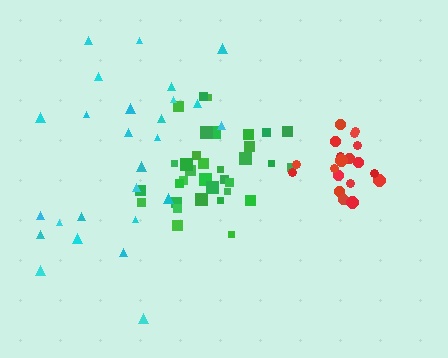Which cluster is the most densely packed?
Red.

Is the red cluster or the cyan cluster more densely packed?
Red.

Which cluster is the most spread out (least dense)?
Cyan.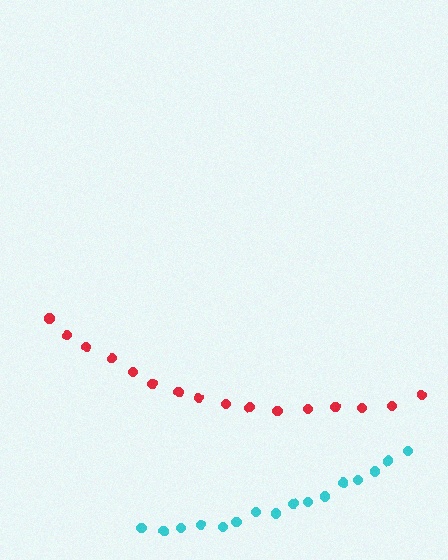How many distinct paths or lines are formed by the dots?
There are 2 distinct paths.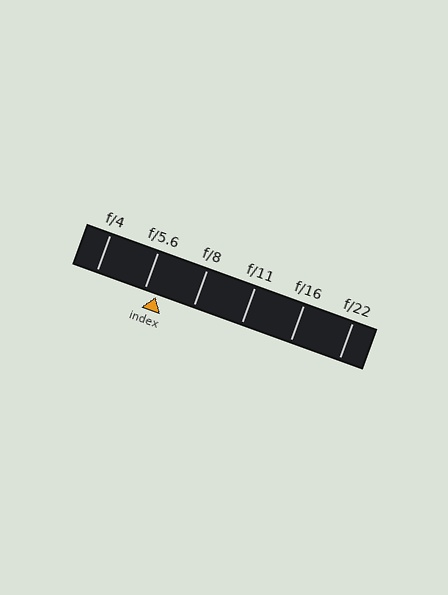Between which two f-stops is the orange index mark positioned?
The index mark is between f/5.6 and f/8.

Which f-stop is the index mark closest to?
The index mark is closest to f/5.6.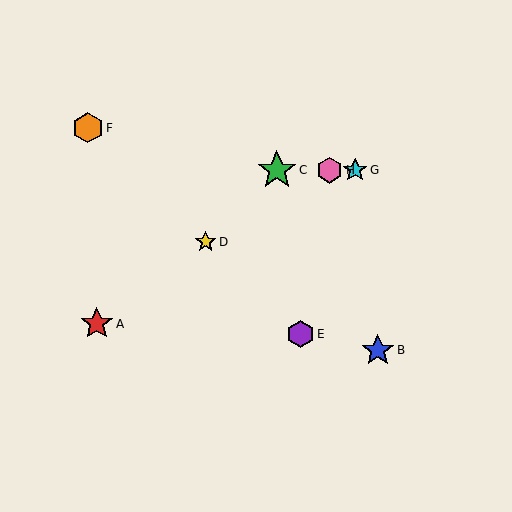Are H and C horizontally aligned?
Yes, both are at y≈170.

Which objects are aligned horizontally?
Objects C, G, H are aligned horizontally.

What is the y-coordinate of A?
Object A is at y≈324.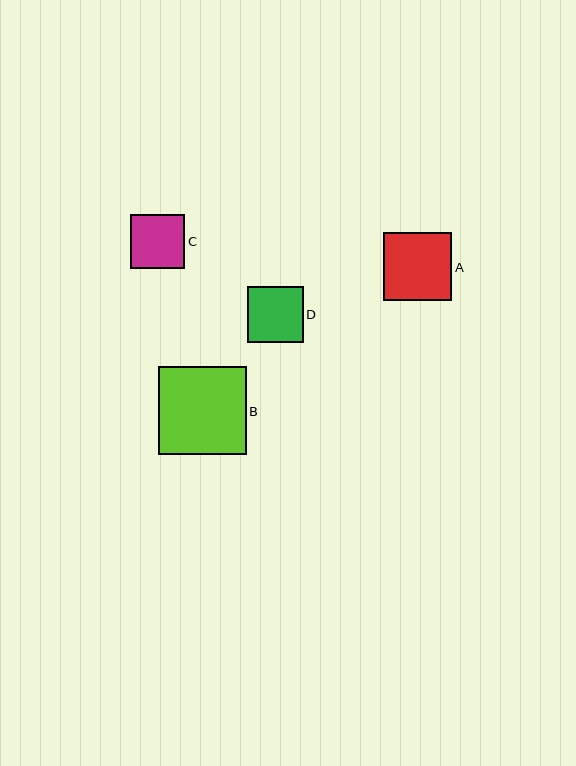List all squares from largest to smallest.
From largest to smallest: B, A, D, C.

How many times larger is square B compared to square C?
Square B is approximately 1.6 times the size of square C.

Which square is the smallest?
Square C is the smallest with a size of approximately 54 pixels.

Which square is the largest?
Square B is the largest with a size of approximately 87 pixels.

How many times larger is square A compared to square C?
Square A is approximately 1.3 times the size of square C.